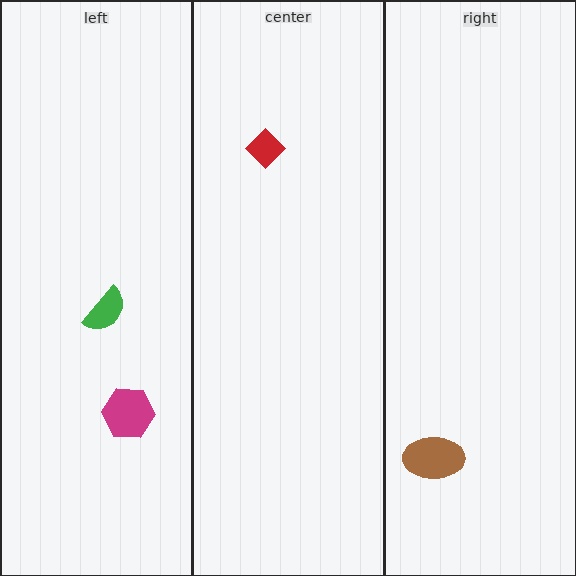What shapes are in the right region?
The brown ellipse.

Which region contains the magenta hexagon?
The left region.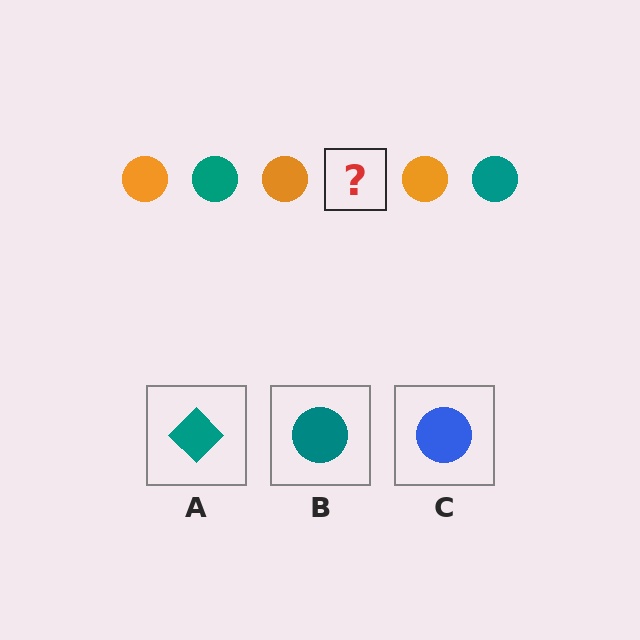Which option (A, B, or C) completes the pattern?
B.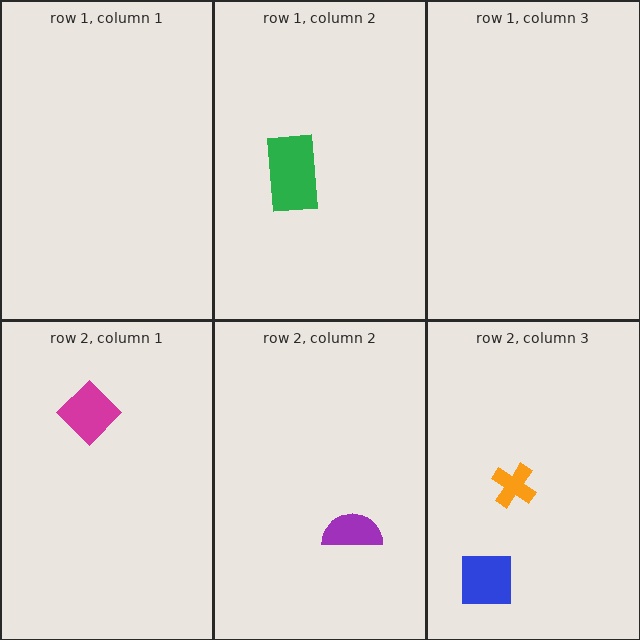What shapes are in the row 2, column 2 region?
The purple semicircle.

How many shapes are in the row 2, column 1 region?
1.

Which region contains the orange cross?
The row 2, column 3 region.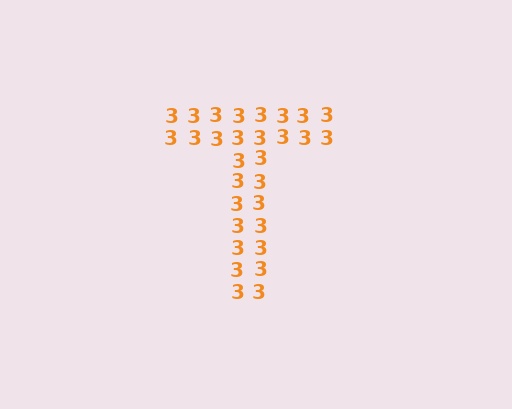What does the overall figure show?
The overall figure shows the letter T.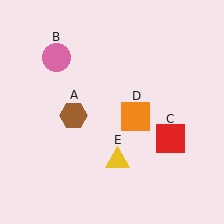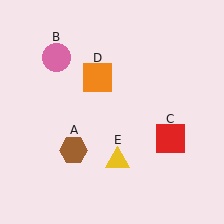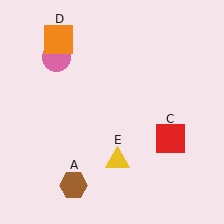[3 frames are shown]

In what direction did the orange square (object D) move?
The orange square (object D) moved up and to the left.